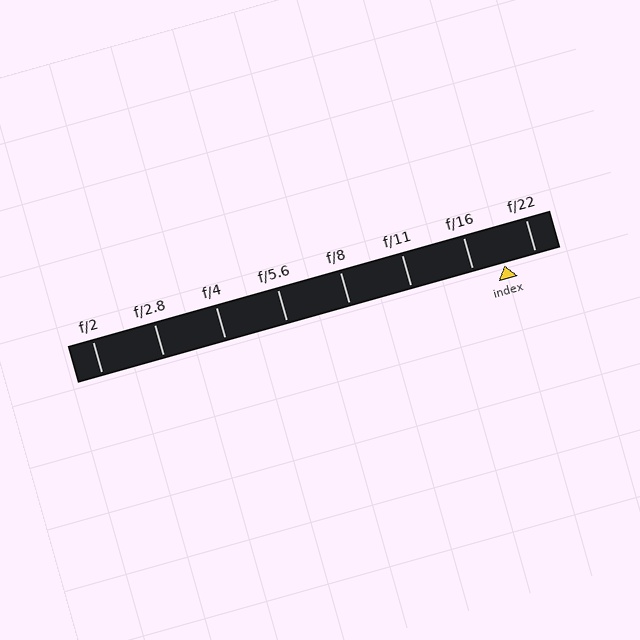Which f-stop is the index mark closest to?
The index mark is closest to f/16.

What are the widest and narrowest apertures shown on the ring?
The widest aperture shown is f/2 and the narrowest is f/22.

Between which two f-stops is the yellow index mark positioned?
The index mark is between f/16 and f/22.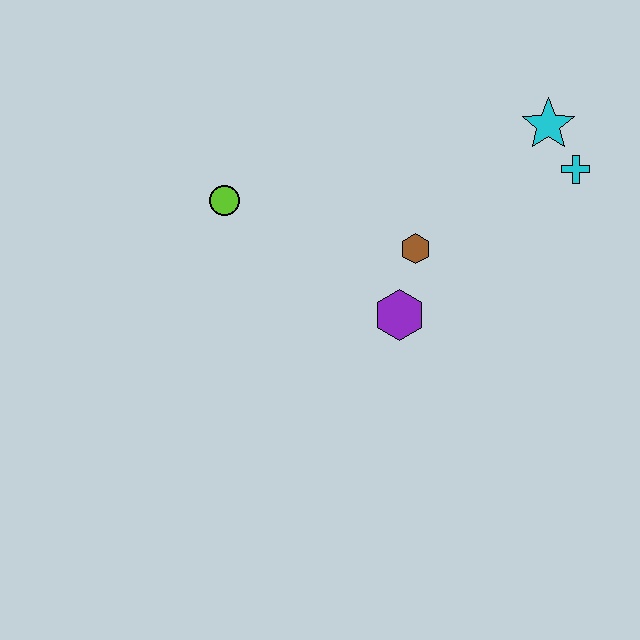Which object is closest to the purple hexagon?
The brown hexagon is closest to the purple hexagon.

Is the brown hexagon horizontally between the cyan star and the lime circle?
Yes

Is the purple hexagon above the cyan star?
No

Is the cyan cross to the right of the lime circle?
Yes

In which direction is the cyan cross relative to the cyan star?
The cyan cross is below the cyan star.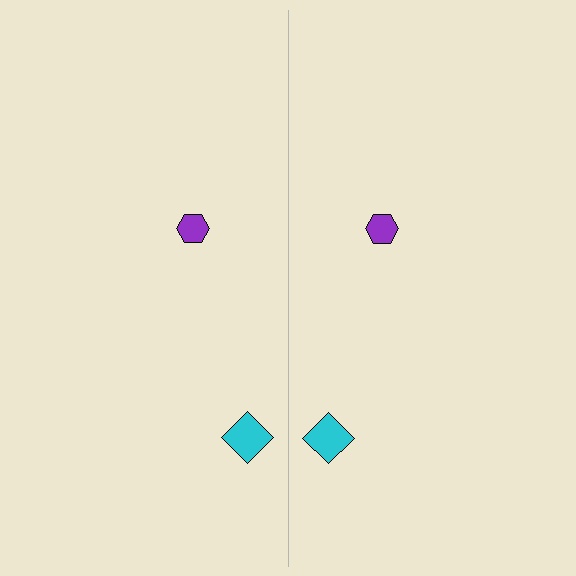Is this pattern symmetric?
Yes, this pattern has bilateral (reflection) symmetry.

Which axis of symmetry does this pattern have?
The pattern has a vertical axis of symmetry running through the center of the image.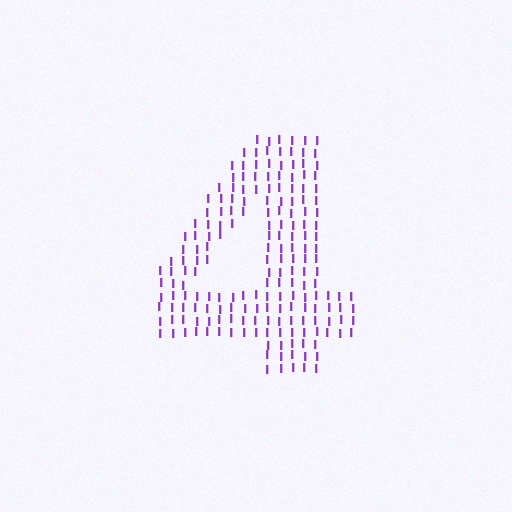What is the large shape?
The large shape is the digit 4.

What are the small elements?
The small elements are letter I's.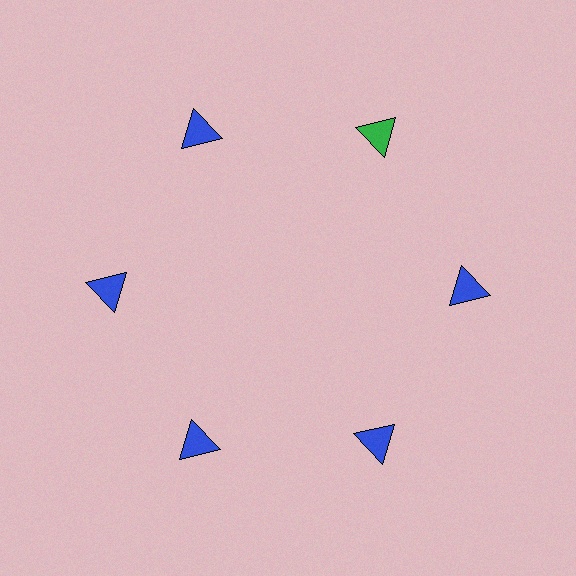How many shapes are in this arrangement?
There are 6 shapes arranged in a ring pattern.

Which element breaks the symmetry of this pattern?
The green triangle at roughly the 1 o'clock position breaks the symmetry. All other shapes are blue triangles.